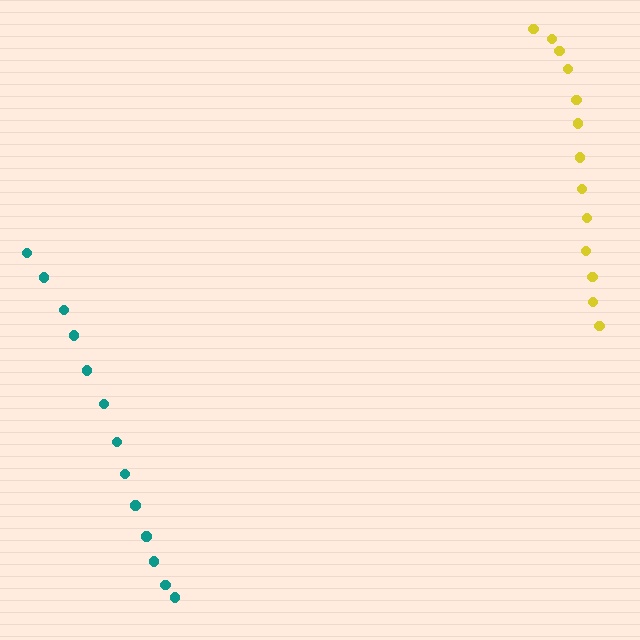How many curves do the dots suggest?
There are 2 distinct paths.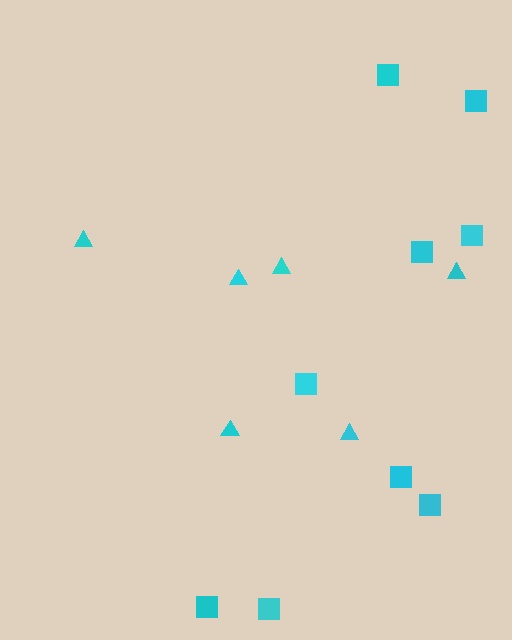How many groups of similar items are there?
There are 2 groups: one group of triangles (6) and one group of squares (9).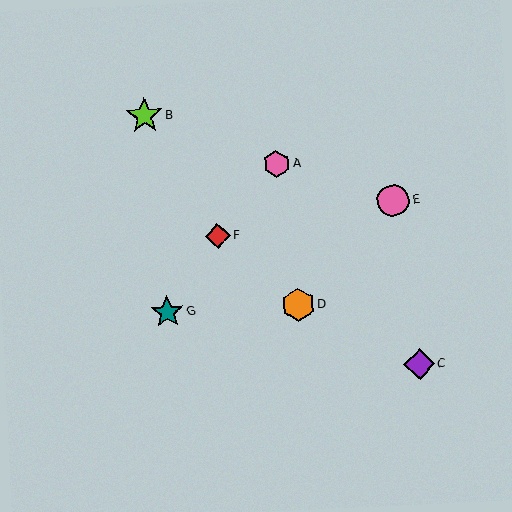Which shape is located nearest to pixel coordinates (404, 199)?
The pink circle (labeled E) at (393, 201) is nearest to that location.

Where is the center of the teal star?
The center of the teal star is at (167, 312).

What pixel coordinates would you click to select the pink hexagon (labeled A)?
Click at (276, 164) to select the pink hexagon A.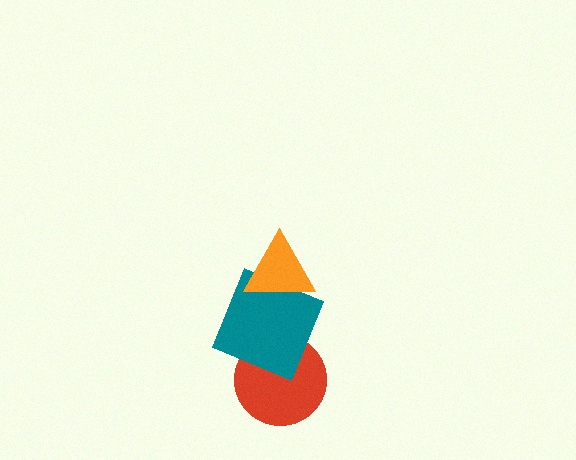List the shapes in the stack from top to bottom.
From top to bottom: the orange triangle, the teal square, the red circle.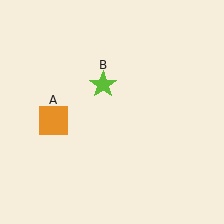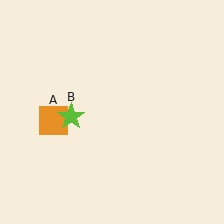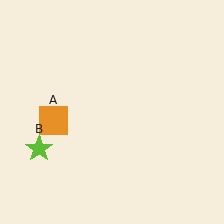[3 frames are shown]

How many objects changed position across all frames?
1 object changed position: lime star (object B).